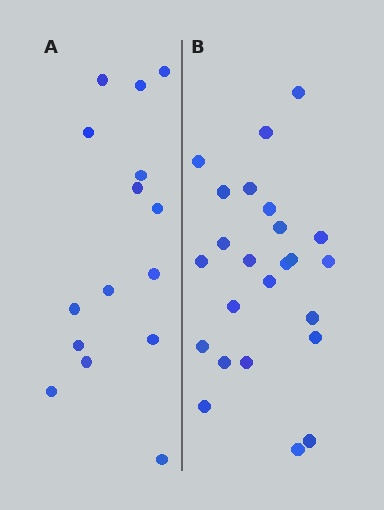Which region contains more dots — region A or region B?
Region B (the right region) has more dots.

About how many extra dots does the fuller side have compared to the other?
Region B has roughly 8 or so more dots than region A.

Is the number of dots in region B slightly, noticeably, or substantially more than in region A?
Region B has substantially more. The ratio is roughly 1.6 to 1.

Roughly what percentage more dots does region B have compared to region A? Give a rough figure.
About 60% more.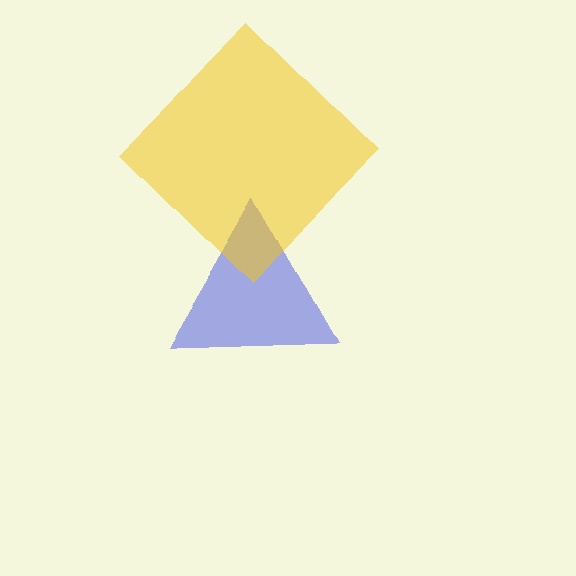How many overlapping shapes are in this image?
There are 2 overlapping shapes in the image.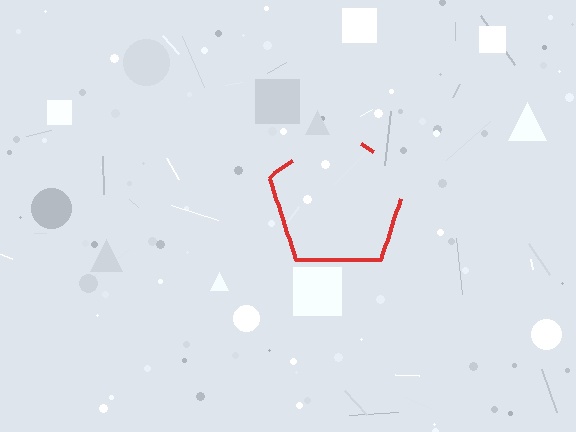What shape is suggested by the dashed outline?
The dashed outline suggests a pentagon.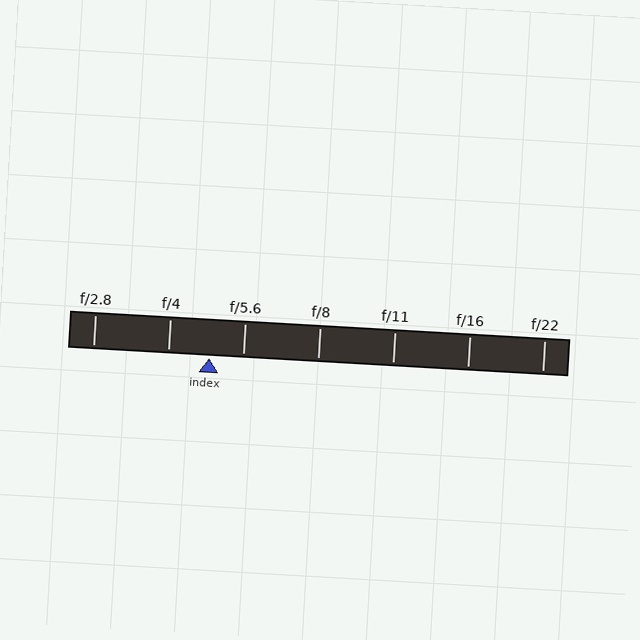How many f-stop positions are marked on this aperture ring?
There are 7 f-stop positions marked.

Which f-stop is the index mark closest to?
The index mark is closest to f/5.6.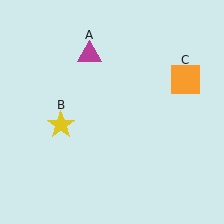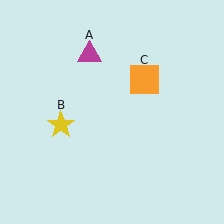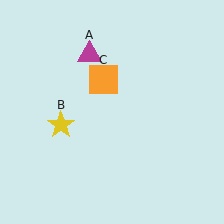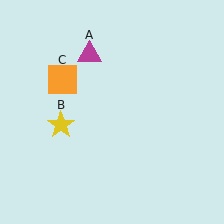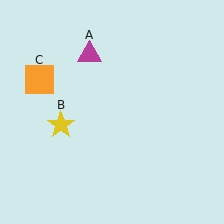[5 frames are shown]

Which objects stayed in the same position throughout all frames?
Magenta triangle (object A) and yellow star (object B) remained stationary.